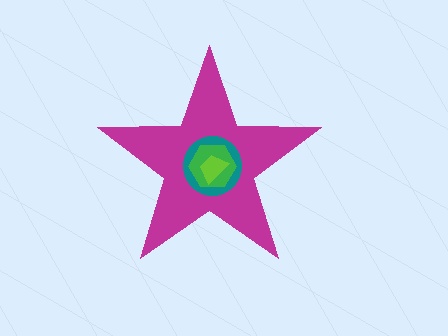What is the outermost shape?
The magenta star.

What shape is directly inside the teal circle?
The green hexagon.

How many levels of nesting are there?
4.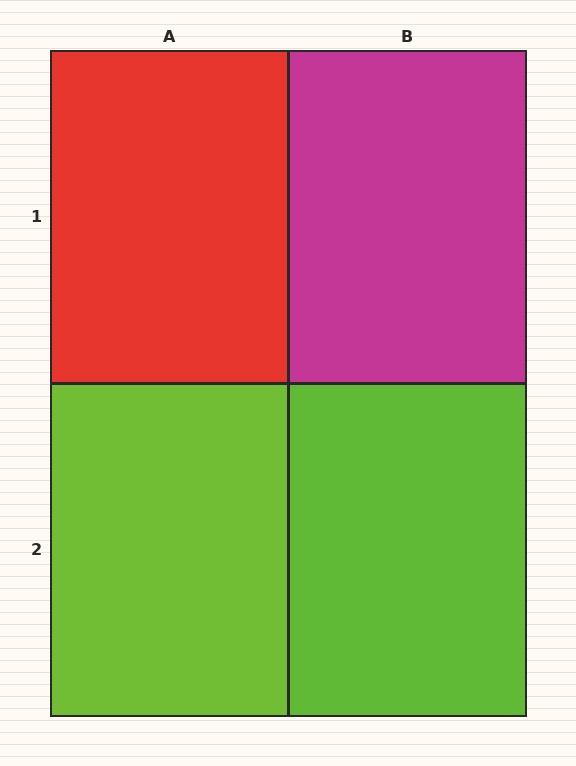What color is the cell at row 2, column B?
Lime.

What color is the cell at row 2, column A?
Lime.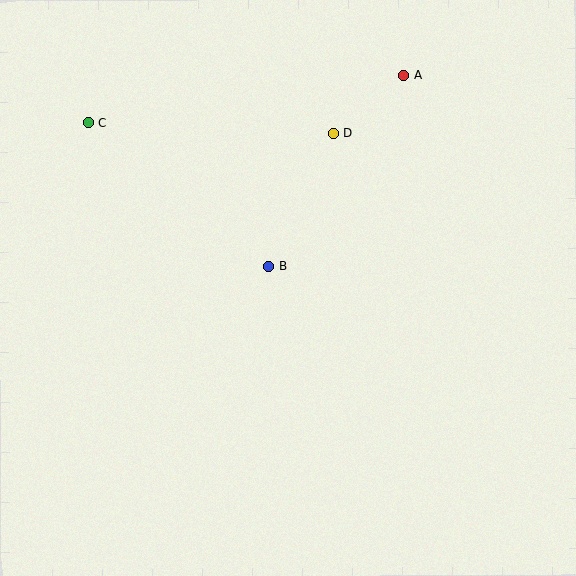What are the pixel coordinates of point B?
Point B is at (268, 266).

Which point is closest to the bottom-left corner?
Point B is closest to the bottom-left corner.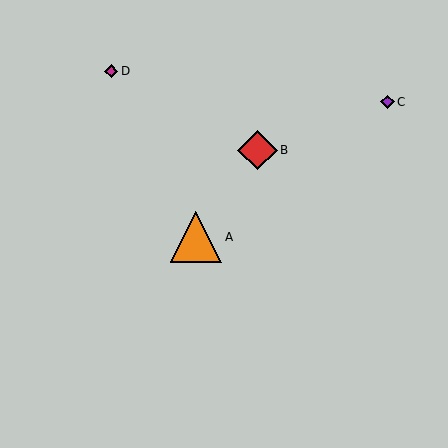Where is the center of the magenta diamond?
The center of the magenta diamond is at (111, 71).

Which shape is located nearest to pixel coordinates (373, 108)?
The purple diamond (labeled C) at (388, 102) is nearest to that location.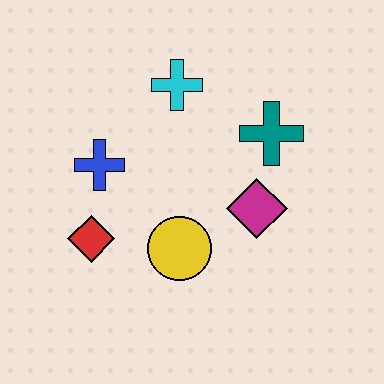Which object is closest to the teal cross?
The magenta diamond is closest to the teal cross.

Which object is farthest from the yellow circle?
The cyan cross is farthest from the yellow circle.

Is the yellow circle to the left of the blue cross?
No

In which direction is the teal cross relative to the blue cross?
The teal cross is to the right of the blue cross.